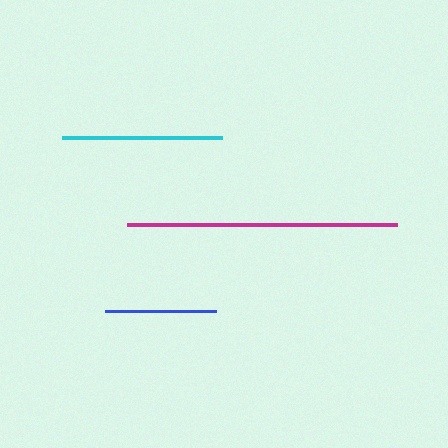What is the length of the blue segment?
The blue segment is approximately 111 pixels long.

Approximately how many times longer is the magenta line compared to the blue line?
The magenta line is approximately 2.4 times the length of the blue line.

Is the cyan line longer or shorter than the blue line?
The cyan line is longer than the blue line.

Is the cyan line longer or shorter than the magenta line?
The magenta line is longer than the cyan line.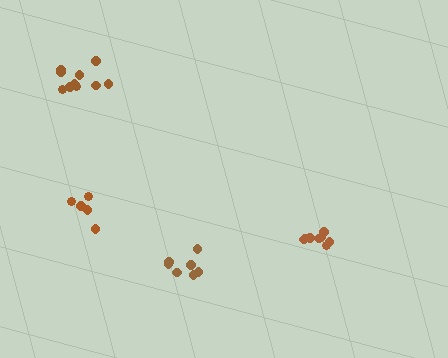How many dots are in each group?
Group 1: 7 dots, Group 2: 8 dots, Group 3: 10 dots, Group 4: 5 dots (30 total).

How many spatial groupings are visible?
There are 4 spatial groupings.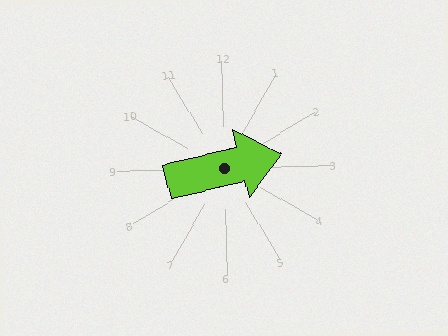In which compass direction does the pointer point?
East.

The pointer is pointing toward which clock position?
Roughly 3 o'clock.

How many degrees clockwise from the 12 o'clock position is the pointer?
Approximately 78 degrees.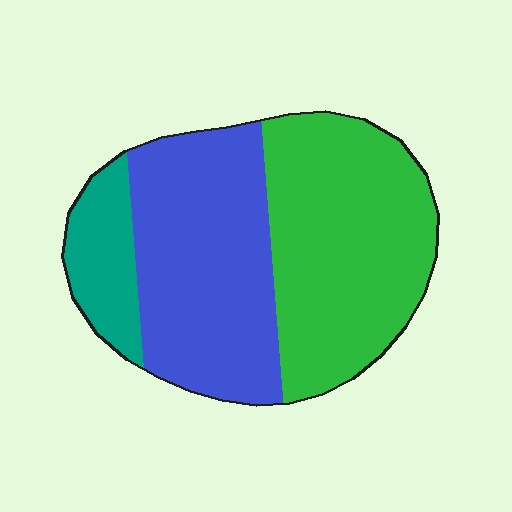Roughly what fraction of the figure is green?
Green takes up between a quarter and a half of the figure.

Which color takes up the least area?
Teal, at roughly 15%.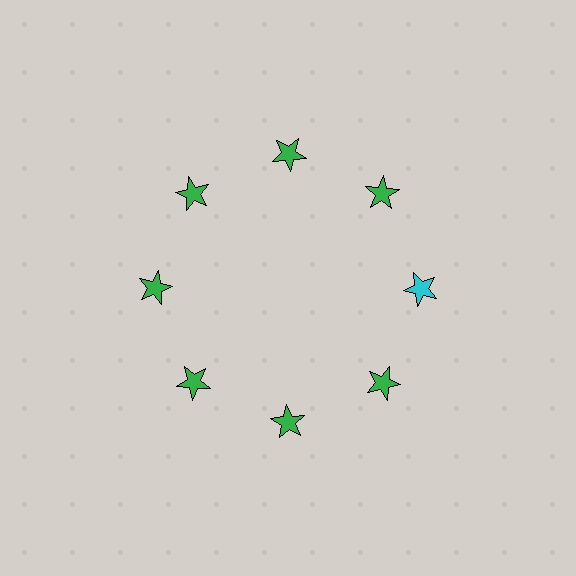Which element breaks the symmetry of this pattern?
The cyan star at roughly the 3 o'clock position breaks the symmetry. All other shapes are green stars.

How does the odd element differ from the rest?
It has a different color: cyan instead of green.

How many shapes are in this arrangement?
There are 8 shapes arranged in a ring pattern.